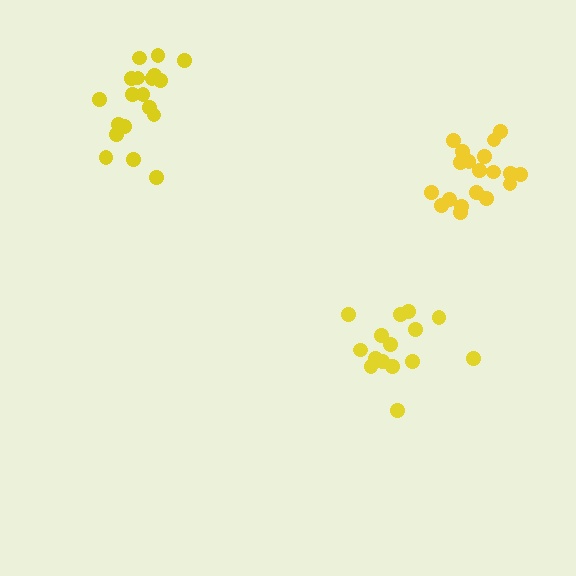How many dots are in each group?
Group 1: 19 dots, Group 2: 15 dots, Group 3: 19 dots (53 total).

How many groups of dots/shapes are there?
There are 3 groups.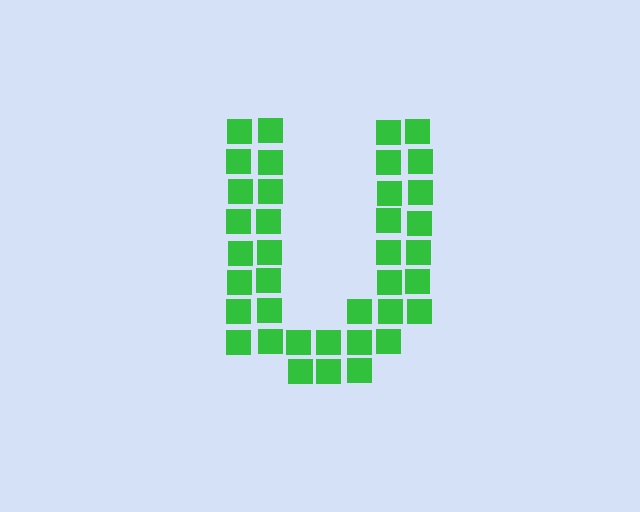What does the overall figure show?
The overall figure shows the letter U.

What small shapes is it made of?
It is made of small squares.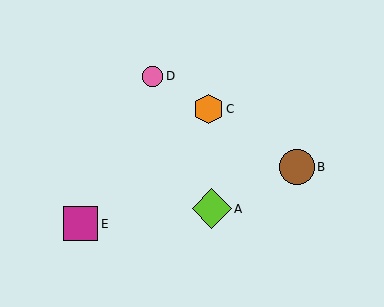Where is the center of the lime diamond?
The center of the lime diamond is at (212, 209).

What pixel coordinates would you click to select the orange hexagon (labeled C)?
Click at (209, 109) to select the orange hexagon C.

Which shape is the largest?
The lime diamond (labeled A) is the largest.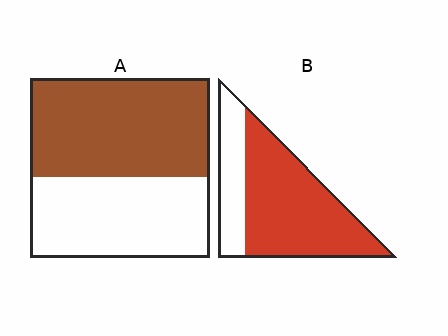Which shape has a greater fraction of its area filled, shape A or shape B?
Shape B.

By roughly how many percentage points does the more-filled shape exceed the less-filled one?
By roughly 15 percentage points (B over A).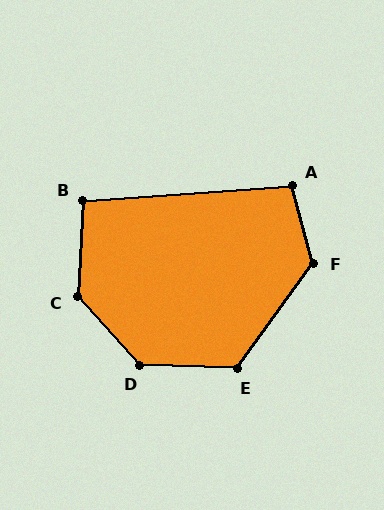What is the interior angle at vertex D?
Approximately 134 degrees (obtuse).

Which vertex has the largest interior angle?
C, at approximately 135 degrees.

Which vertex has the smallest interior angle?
B, at approximately 97 degrees.